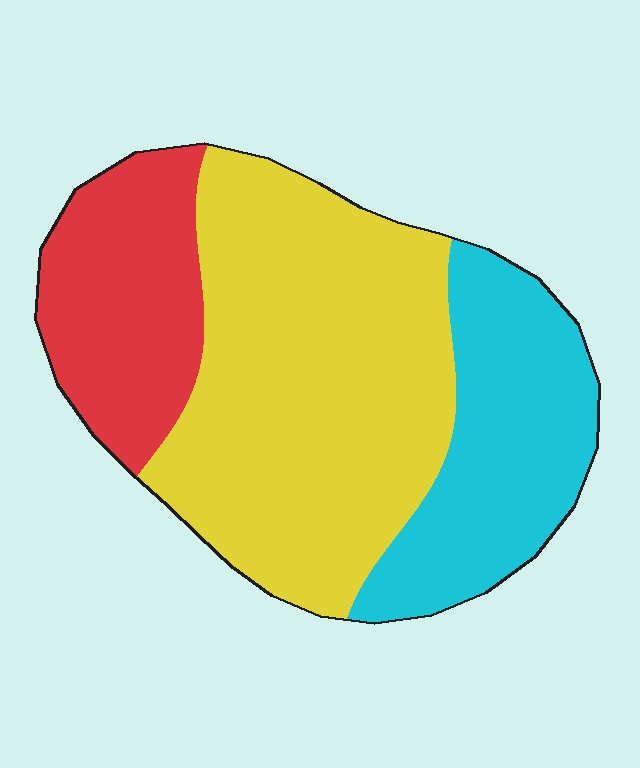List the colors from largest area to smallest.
From largest to smallest: yellow, cyan, red.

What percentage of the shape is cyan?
Cyan takes up about one quarter (1/4) of the shape.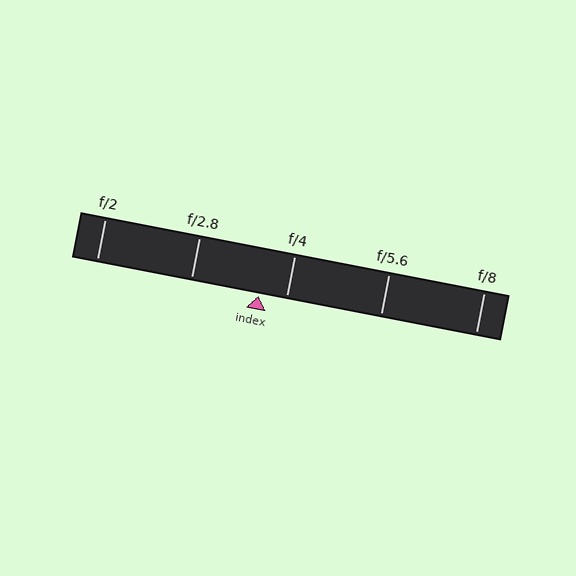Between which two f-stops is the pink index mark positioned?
The index mark is between f/2.8 and f/4.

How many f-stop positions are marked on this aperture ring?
There are 5 f-stop positions marked.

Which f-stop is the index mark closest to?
The index mark is closest to f/4.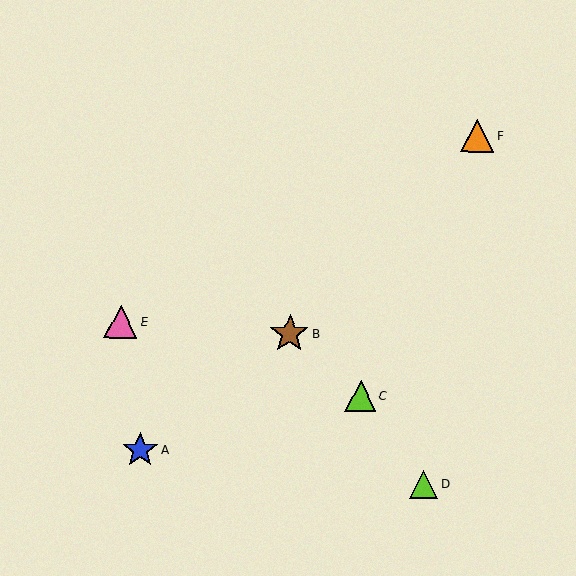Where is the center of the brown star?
The center of the brown star is at (290, 334).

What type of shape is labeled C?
Shape C is a lime triangle.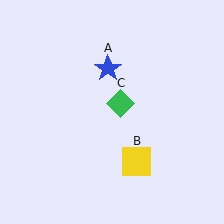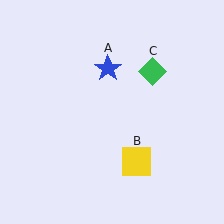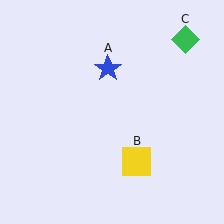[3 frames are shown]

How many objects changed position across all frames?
1 object changed position: green diamond (object C).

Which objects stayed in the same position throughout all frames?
Blue star (object A) and yellow square (object B) remained stationary.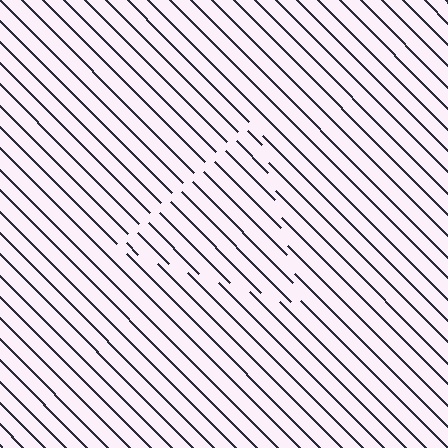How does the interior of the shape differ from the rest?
The interior of the shape contains the same grating, shifted by half a period — the contour is defined by the phase discontinuity where line-ends from the inner and outer gratings abut.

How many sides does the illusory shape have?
3 sides — the line-ends trace a triangle.